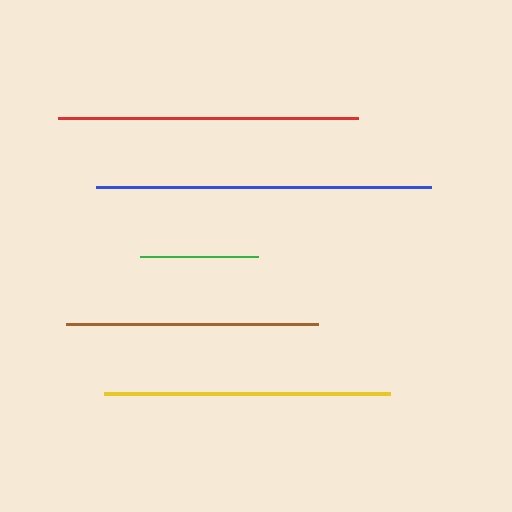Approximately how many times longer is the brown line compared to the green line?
The brown line is approximately 2.1 times the length of the green line.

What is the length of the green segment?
The green segment is approximately 118 pixels long.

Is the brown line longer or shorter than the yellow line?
The yellow line is longer than the brown line.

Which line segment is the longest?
The blue line is the longest at approximately 335 pixels.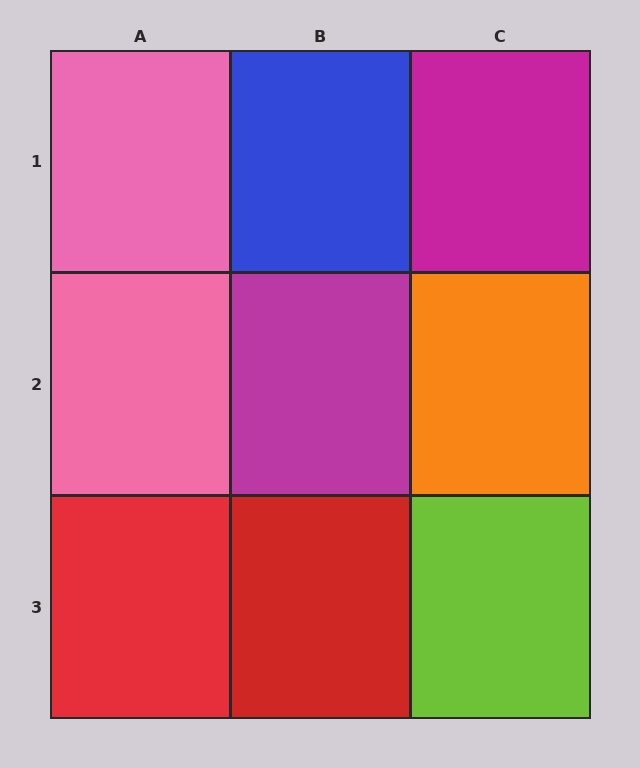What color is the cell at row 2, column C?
Orange.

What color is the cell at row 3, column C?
Lime.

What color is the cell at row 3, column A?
Red.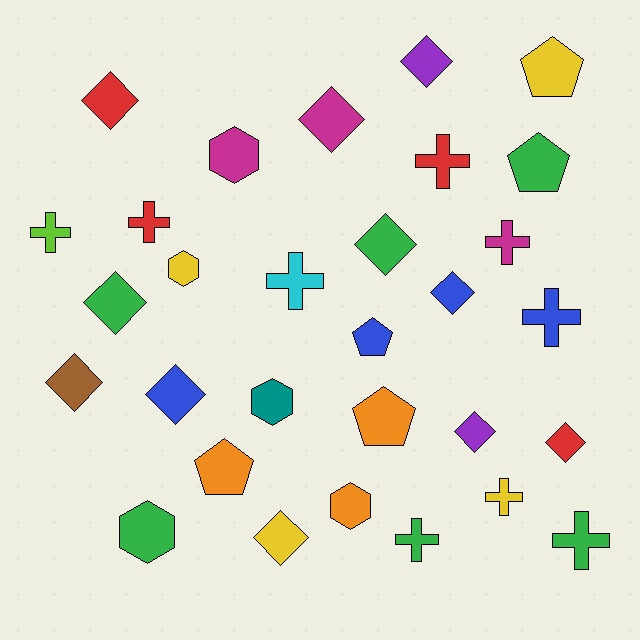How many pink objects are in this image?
There are no pink objects.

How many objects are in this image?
There are 30 objects.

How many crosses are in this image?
There are 9 crosses.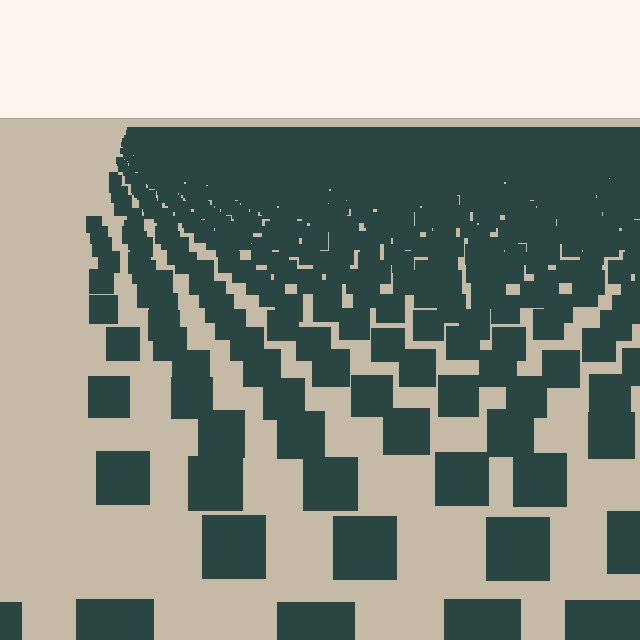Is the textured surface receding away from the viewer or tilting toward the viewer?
The surface is receding away from the viewer. Texture elements get smaller and denser toward the top.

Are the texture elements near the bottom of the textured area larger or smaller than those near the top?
Larger. Near the bottom, elements are closer to the viewer and appear at a bigger on-screen size.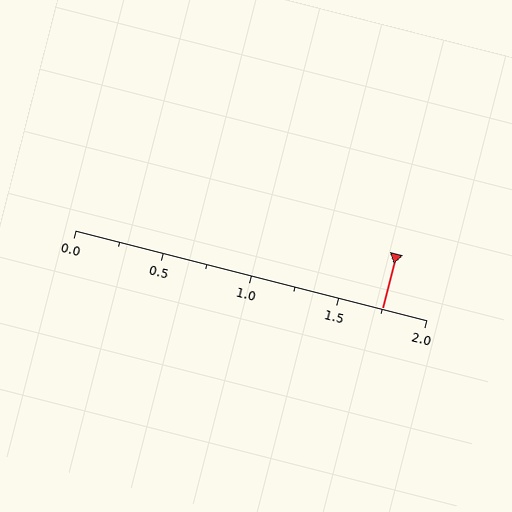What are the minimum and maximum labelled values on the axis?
The axis runs from 0.0 to 2.0.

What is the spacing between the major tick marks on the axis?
The major ticks are spaced 0.5 apart.